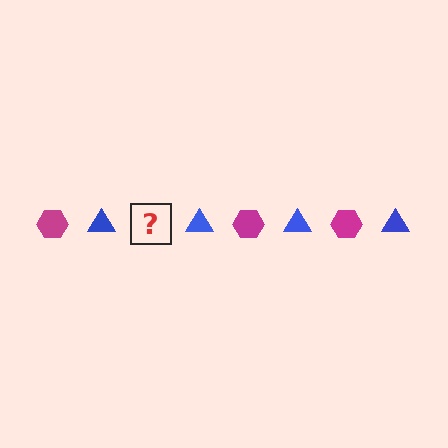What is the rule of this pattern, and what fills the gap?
The rule is that the pattern alternates between magenta hexagon and blue triangle. The gap should be filled with a magenta hexagon.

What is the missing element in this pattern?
The missing element is a magenta hexagon.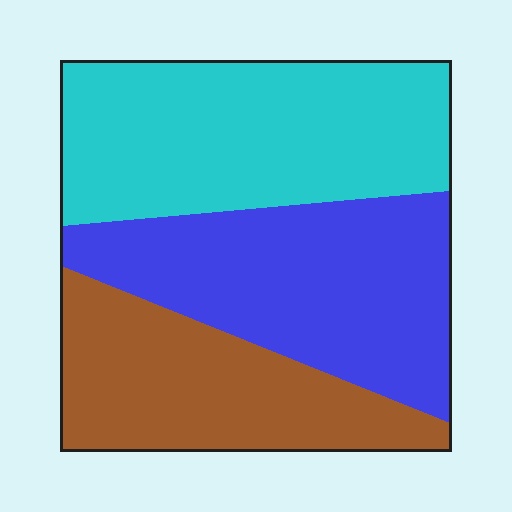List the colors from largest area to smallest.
From largest to smallest: cyan, blue, brown.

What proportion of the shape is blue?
Blue covers 35% of the shape.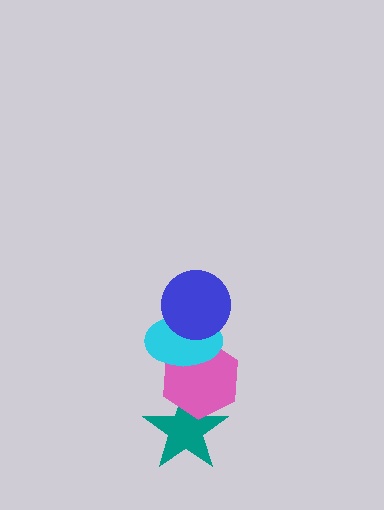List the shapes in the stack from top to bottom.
From top to bottom: the blue circle, the cyan ellipse, the pink hexagon, the teal star.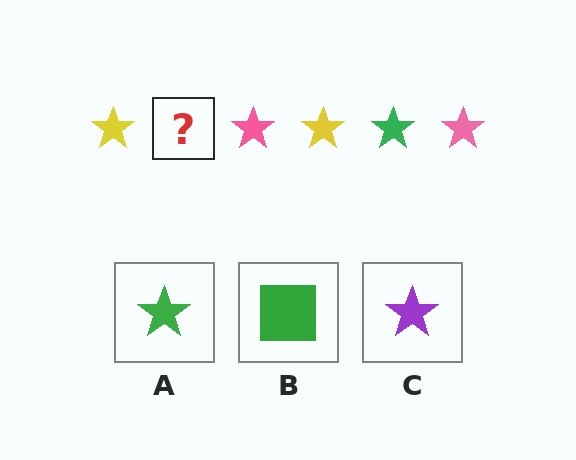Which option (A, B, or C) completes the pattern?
A.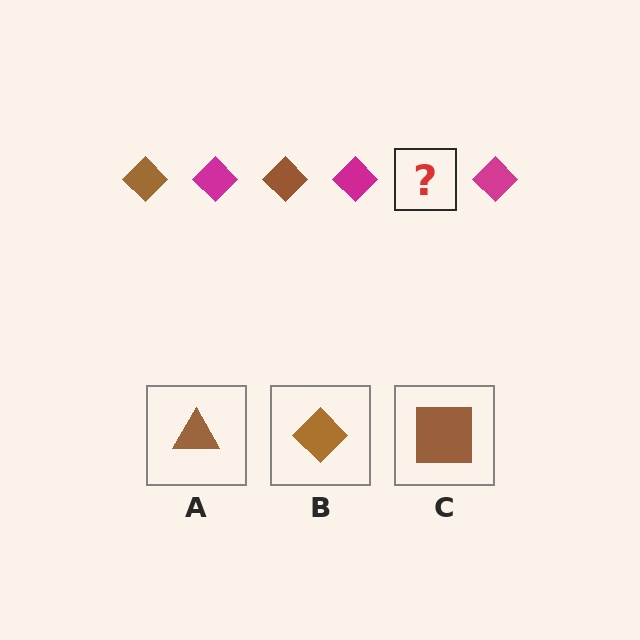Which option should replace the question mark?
Option B.